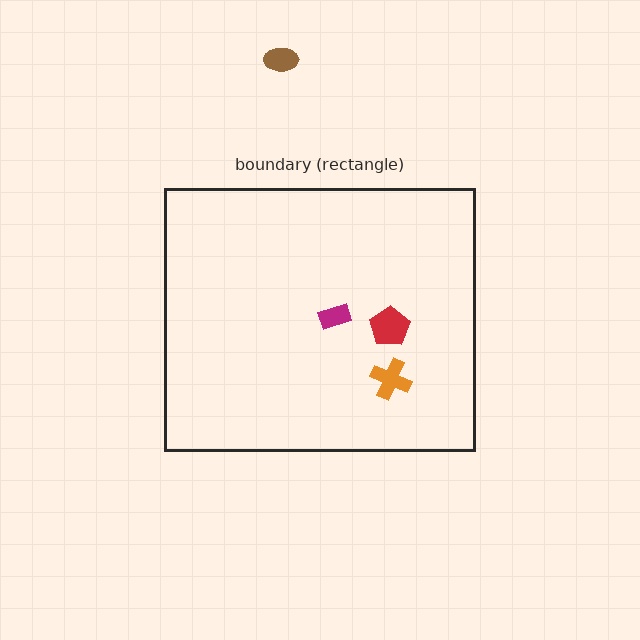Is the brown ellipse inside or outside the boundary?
Outside.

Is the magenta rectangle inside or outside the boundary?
Inside.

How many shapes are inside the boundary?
3 inside, 1 outside.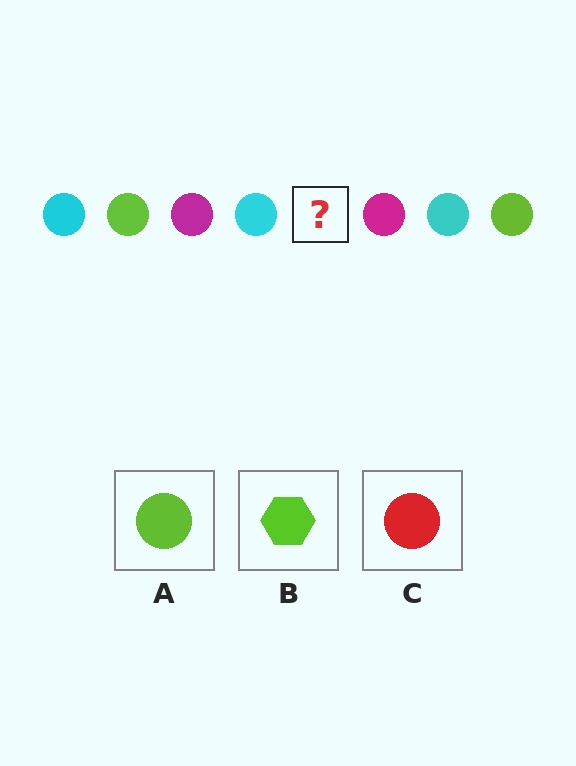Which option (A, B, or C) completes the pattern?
A.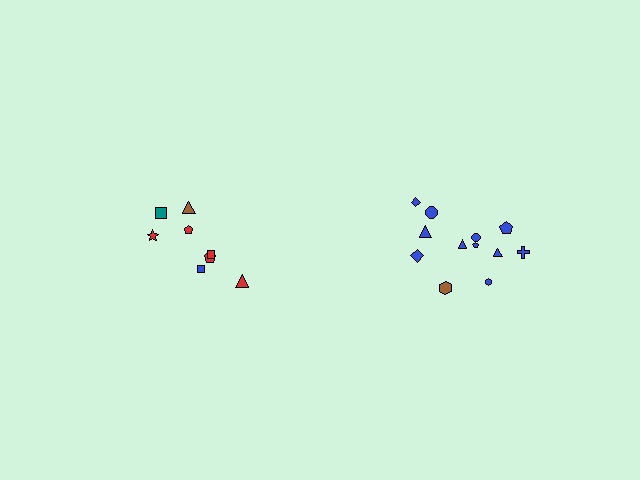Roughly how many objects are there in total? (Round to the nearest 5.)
Roughly 20 objects in total.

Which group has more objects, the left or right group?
The right group.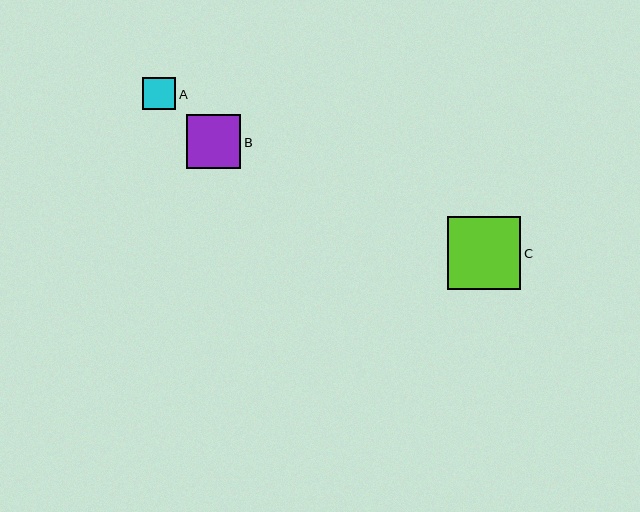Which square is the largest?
Square C is the largest with a size of approximately 74 pixels.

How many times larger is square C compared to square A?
Square C is approximately 2.3 times the size of square A.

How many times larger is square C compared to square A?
Square C is approximately 2.3 times the size of square A.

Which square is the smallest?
Square A is the smallest with a size of approximately 33 pixels.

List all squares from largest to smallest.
From largest to smallest: C, B, A.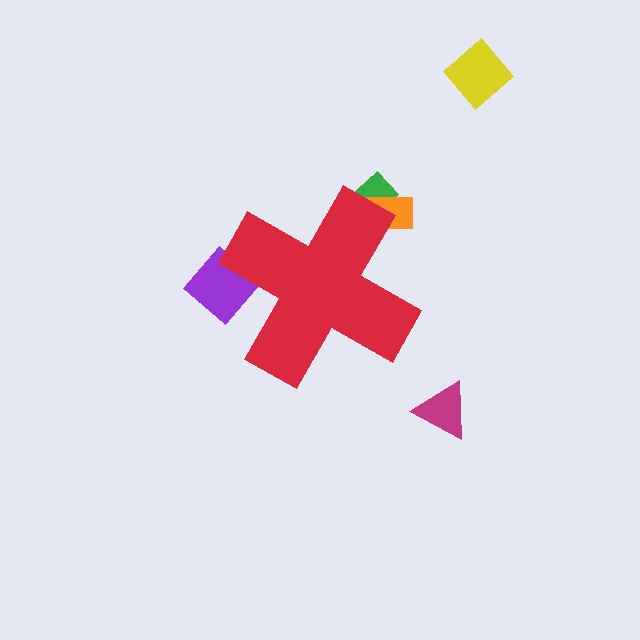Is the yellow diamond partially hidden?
No, the yellow diamond is fully visible.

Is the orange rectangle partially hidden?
Yes, the orange rectangle is partially hidden behind the red cross.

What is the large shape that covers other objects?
A red cross.